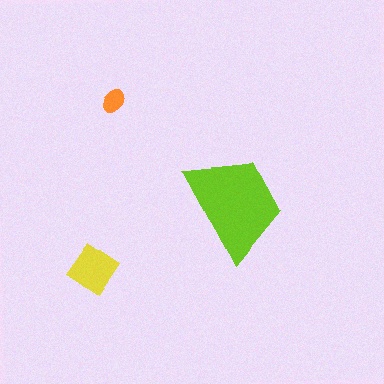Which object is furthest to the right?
The lime trapezoid is rightmost.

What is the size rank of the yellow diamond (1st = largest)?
2nd.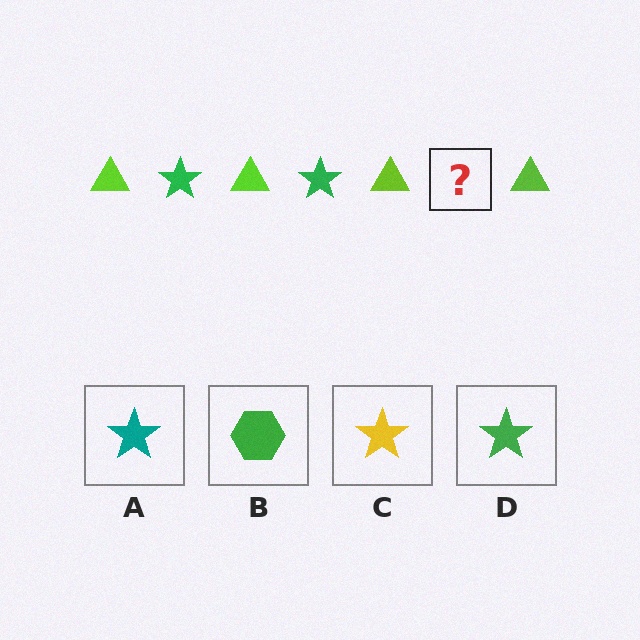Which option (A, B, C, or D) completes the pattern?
D.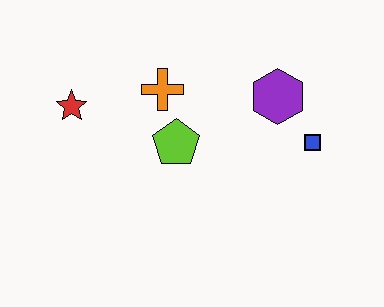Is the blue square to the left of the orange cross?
No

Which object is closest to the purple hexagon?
The blue square is closest to the purple hexagon.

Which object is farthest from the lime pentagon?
The blue square is farthest from the lime pentagon.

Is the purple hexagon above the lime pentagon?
Yes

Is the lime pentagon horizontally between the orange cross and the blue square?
Yes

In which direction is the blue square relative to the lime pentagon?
The blue square is to the right of the lime pentagon.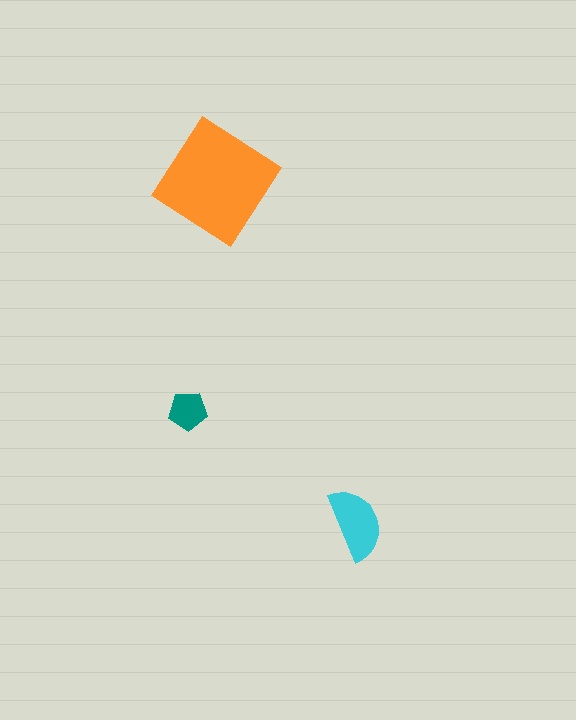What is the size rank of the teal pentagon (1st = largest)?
3rd.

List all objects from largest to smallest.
The orange diamond, the cyan semicircle, the teal pentagon.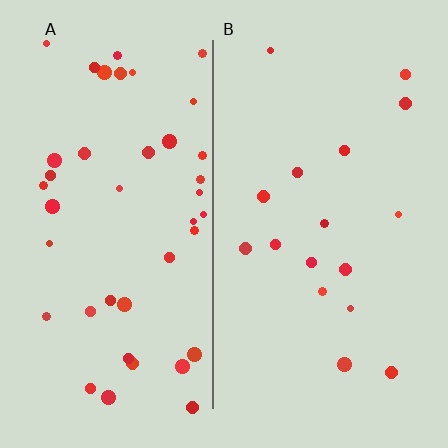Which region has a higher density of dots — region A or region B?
A (the left).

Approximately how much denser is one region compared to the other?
Approximately 2.5× — region A over region B.